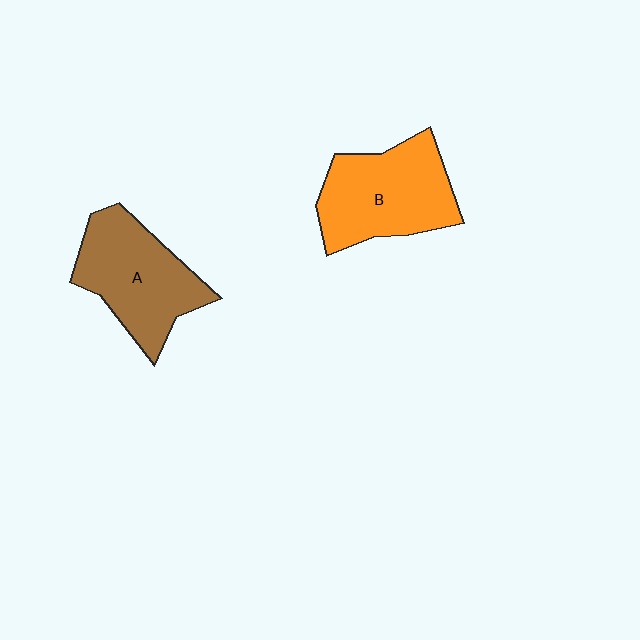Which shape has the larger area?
Shape B (orange).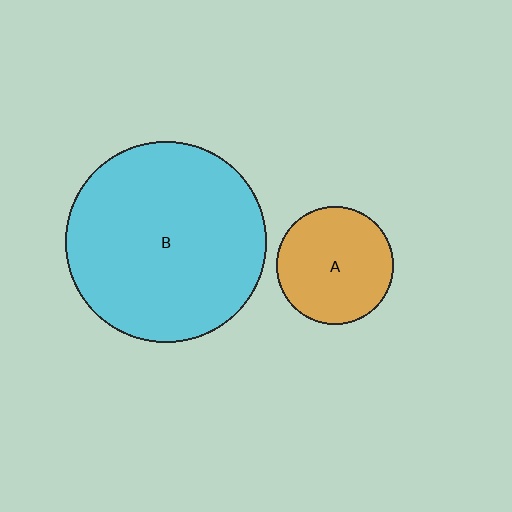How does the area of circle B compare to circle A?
Approximately 2.9 times.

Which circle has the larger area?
Circle B (cyan).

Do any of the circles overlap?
No, none of the circles overlap.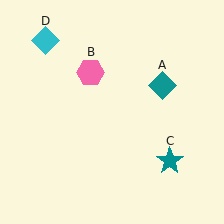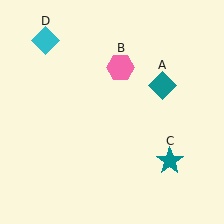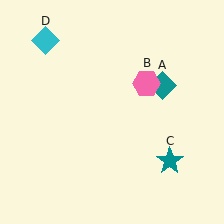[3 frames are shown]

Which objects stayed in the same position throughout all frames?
Teal diamond (object A) and teal star (object C) and cyan diamond (object D) remained stationary.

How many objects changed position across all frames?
1 object changed position: pink hexagon (object B).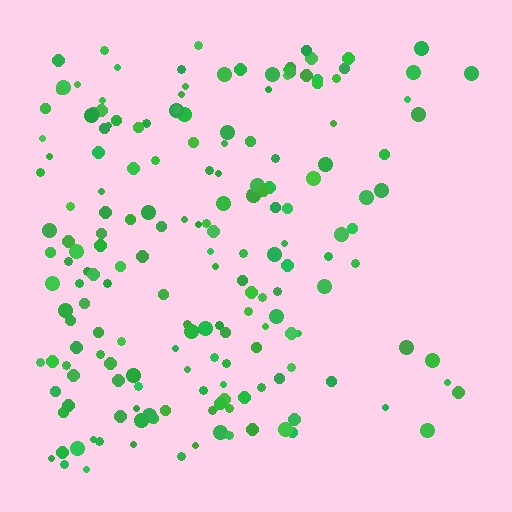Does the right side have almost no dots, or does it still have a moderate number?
Still a moderate number, just noticeably fewer than the left.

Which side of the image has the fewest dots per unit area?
The right.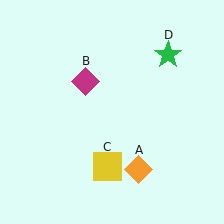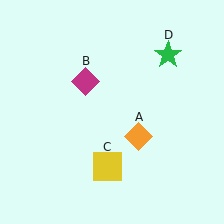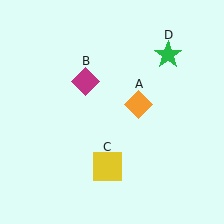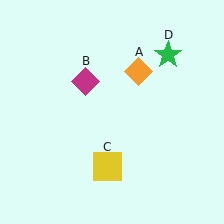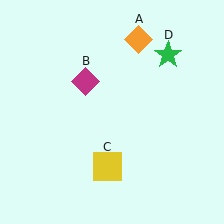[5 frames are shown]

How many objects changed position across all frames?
1 object changed position: orange diamond (object A).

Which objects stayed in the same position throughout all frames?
Magenta diamond (object B) and yellow square (object C) and green star (object D) remained stationary.